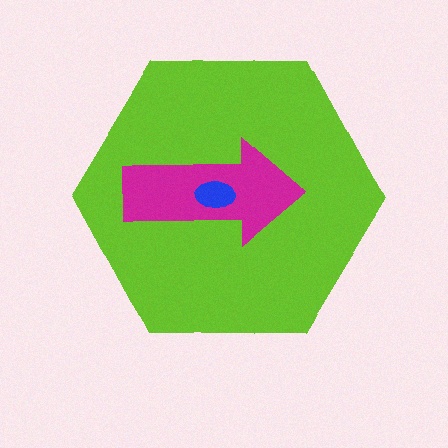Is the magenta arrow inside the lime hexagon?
Yes.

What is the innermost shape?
The blue ellipse.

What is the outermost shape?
The lime hexagon.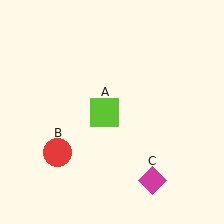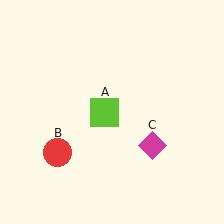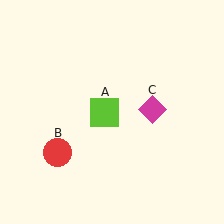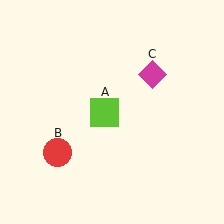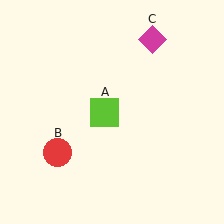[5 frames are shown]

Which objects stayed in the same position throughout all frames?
Lime square (object A) and red circle (object B) remained stationary.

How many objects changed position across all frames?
1 object changed position: magenta diamond (object C).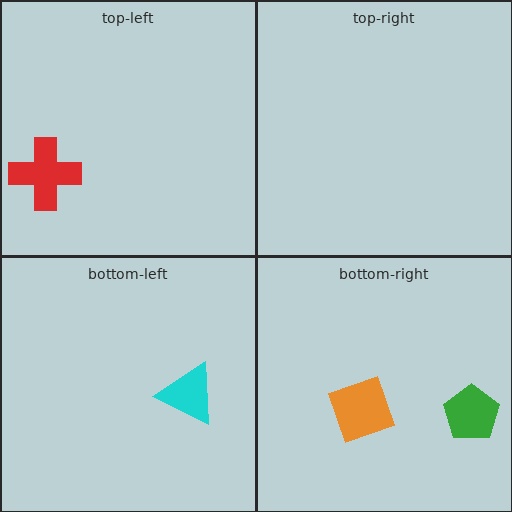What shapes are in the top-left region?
The red cross.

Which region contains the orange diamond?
The bottom-right region.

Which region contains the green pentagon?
The bottom-right region.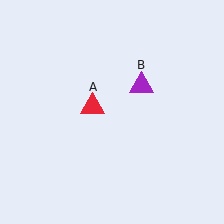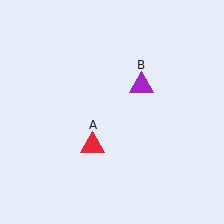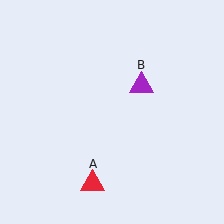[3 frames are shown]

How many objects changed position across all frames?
1 object changed position: red triangle (object A).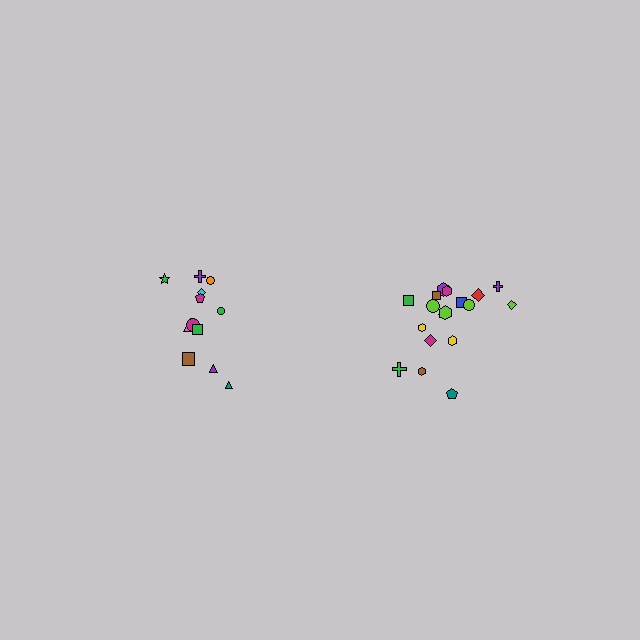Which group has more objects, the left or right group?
The right group.